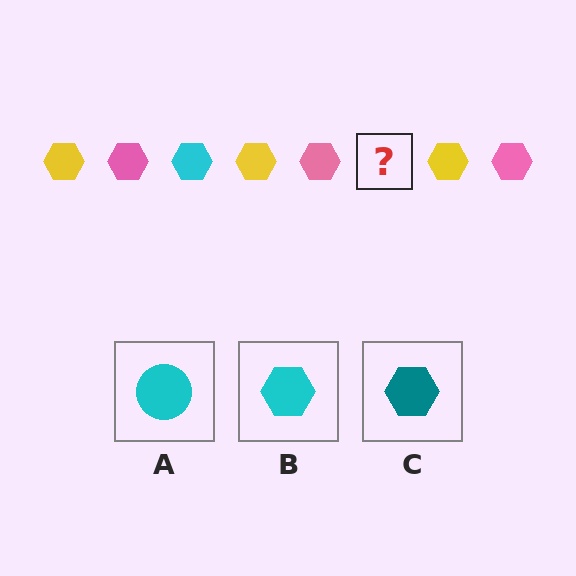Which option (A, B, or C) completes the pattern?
B.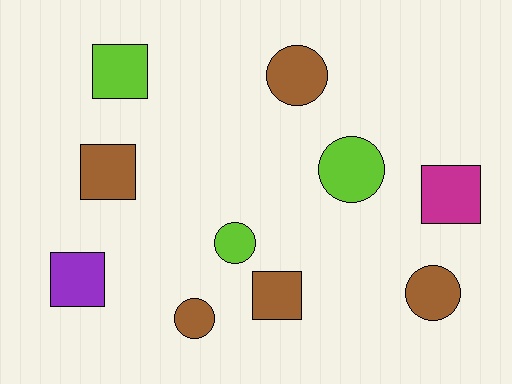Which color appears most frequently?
Brown, with 5 objects.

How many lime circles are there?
There are 2 lime circles.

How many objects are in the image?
There are 10 objects.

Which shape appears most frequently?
Circle, with 5 objects.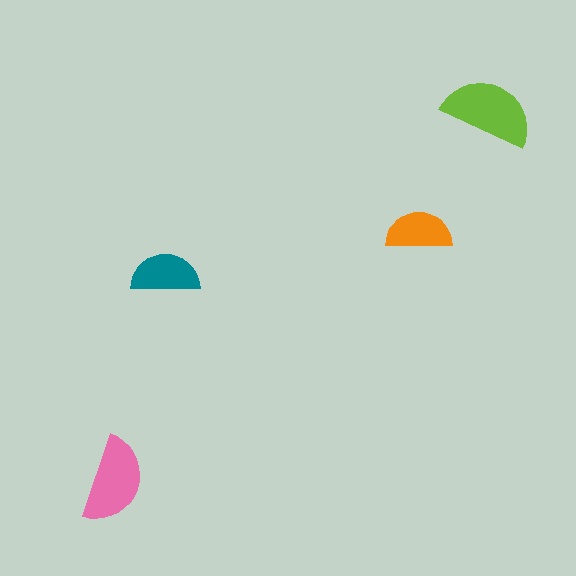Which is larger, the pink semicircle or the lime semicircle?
The lime one.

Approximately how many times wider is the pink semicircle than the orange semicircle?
About 1.5 times wider.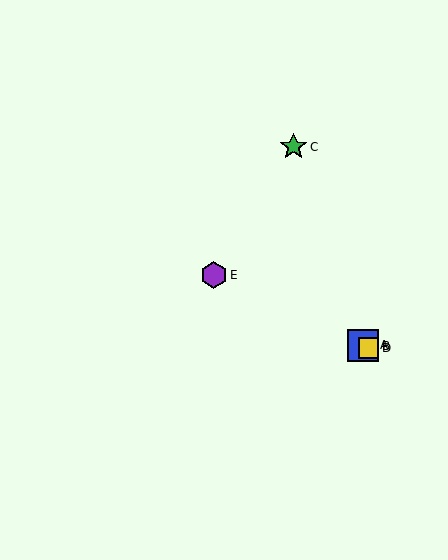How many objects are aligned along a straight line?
4 objects (A, B, D, E) are aligned along a straight line.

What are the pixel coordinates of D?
Object D is at (368, 348).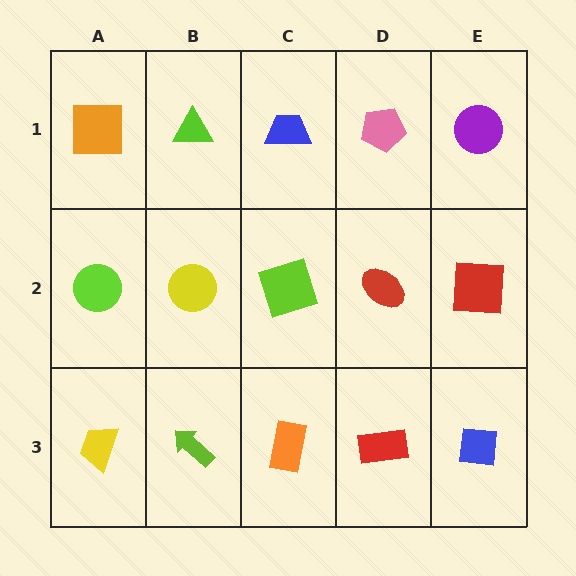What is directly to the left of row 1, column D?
A blue trapezoid.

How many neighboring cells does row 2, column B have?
4.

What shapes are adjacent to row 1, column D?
A red ellipse (row 2, column D), a blue trapezoid (row 1, column C), a purple circle (row 1, column E).